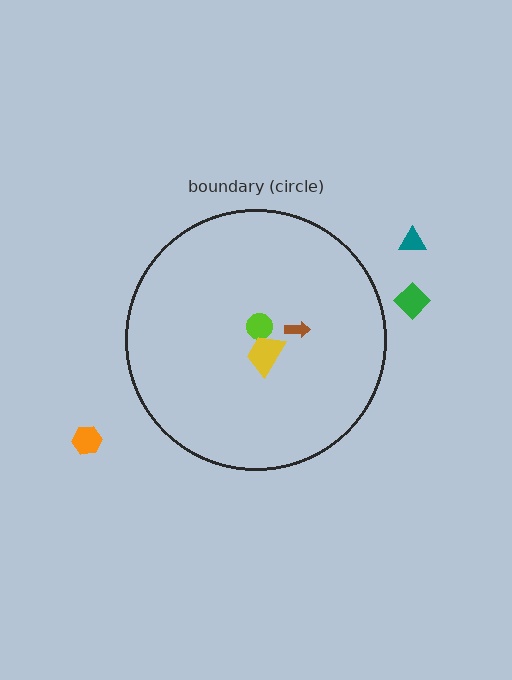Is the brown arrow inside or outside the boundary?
Inside.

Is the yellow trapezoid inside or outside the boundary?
Inside.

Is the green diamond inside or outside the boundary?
Outside.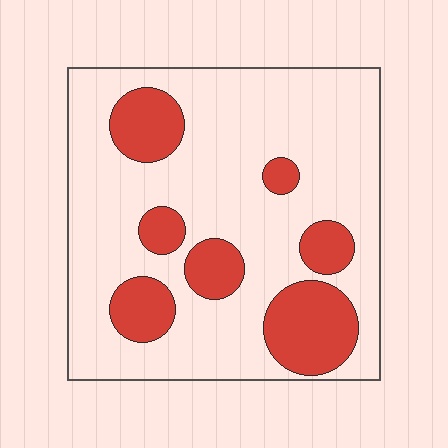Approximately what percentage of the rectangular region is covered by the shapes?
Approximately 25%.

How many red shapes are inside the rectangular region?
7.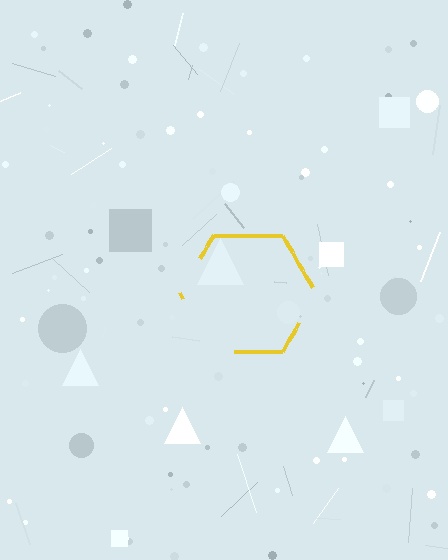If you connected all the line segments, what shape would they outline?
They would outline a hexagon.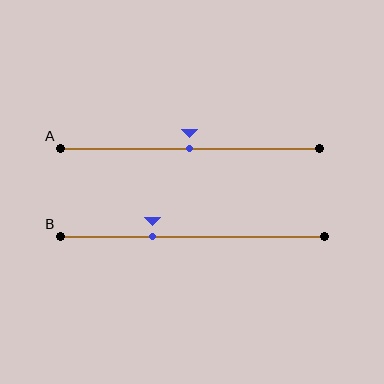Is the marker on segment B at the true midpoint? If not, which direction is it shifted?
No, the marker on segment B is shifted to the left by about 15% of the segment length.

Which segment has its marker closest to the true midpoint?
Segment A has its marker closest to the true midpoint.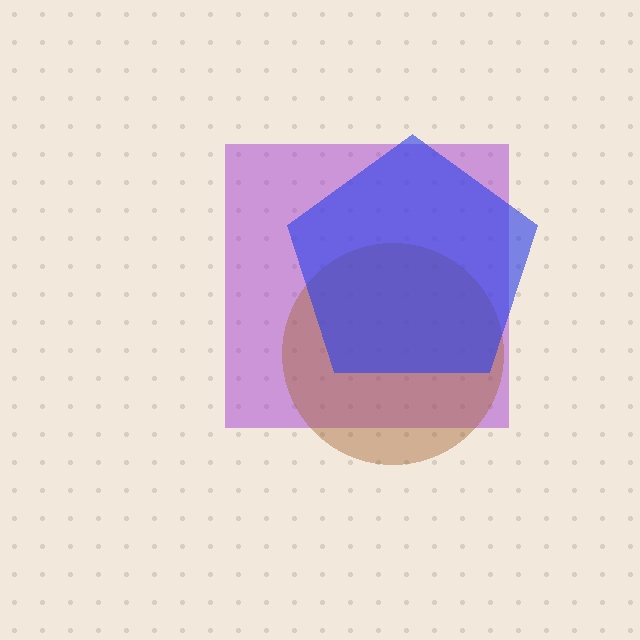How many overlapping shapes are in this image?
There are 3 overlapping shapes in the image.